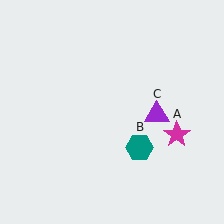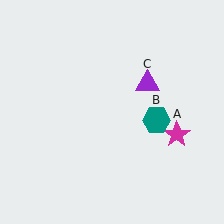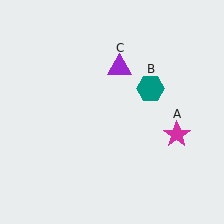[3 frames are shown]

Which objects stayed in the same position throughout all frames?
Magenta star (object A) remained stationary.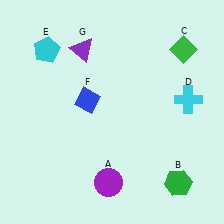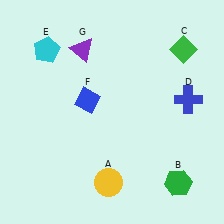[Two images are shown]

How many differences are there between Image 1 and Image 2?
There are 2 differences between the two images.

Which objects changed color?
A changed from purple to yellow. D changed from cyan to blue.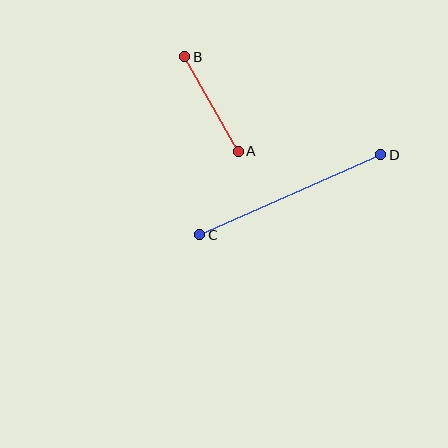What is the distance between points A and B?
The distance is approximately 108 pixels.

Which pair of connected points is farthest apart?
Points C and D are farthest apart.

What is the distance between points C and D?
The distance is approximately 198 pixels.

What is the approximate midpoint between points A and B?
The midpoint is at approximately (211, 104) pixels.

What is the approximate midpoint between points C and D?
The midpoint is at approximately (290, 195) pixels.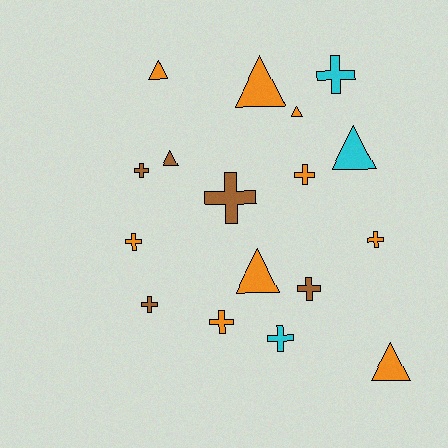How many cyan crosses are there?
There are 2 cyan crosses.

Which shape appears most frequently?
Cross, with 10 objects.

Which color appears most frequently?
Orange, with 9 objects.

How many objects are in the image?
There are 17 objects.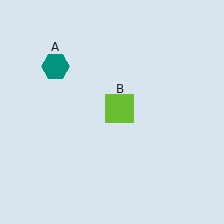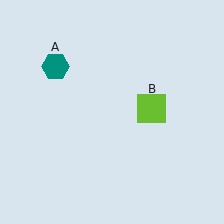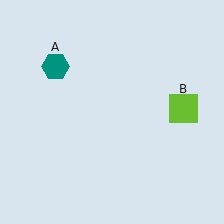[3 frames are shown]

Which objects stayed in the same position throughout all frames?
Teal hexagon (object A) remained stationary.